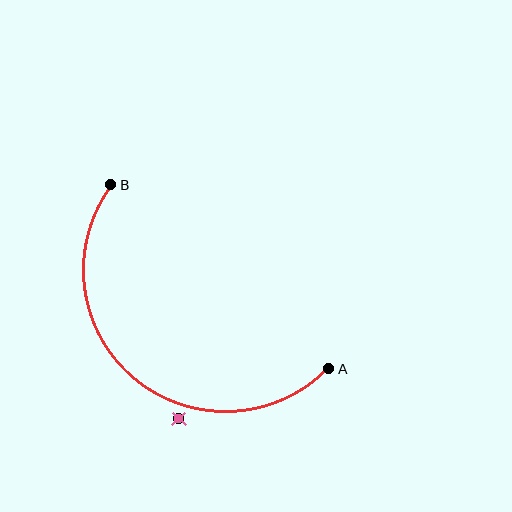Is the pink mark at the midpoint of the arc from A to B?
No — the pink mark does not lie on the arc at all. It sits slightly outside the curve.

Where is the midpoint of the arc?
The arc midpoint is the point on the curve farthest from the straight line joining A and B. It sits below and to the left of that line.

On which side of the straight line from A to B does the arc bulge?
The arc bulges below and to the left of the straight line connecting A and B.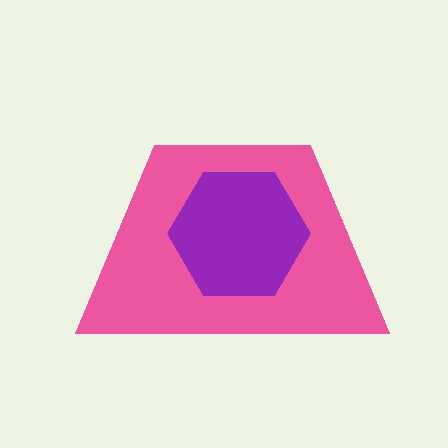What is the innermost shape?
The purple hexagon.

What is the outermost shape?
The pink trapezoid.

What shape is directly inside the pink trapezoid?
The purple hexagon.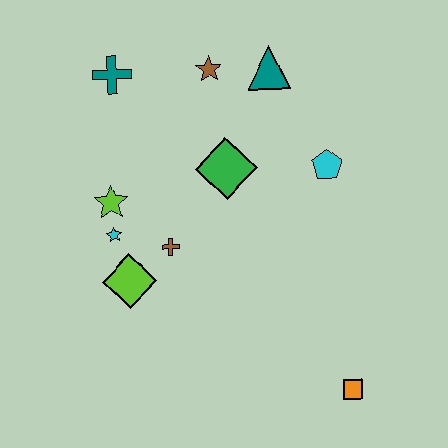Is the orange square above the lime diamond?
No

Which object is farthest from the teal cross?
The orange square is farthest from the teal cross.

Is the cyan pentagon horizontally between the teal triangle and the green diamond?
No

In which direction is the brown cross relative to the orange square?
The brown cross is to the left of the orange square.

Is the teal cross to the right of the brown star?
No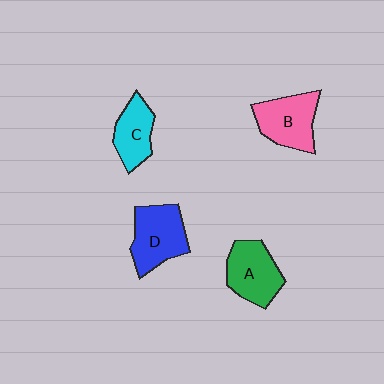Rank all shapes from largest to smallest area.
From largest to smallest: D (blue), B (pink), A (green), C (cyan).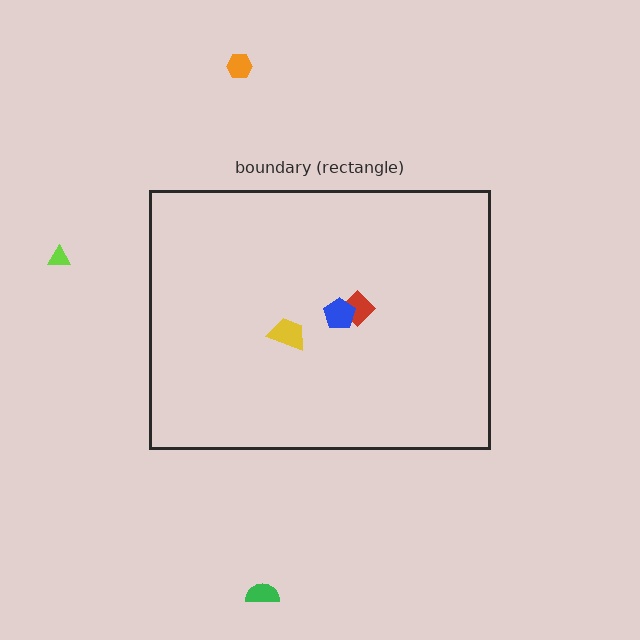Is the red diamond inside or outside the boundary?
Inside.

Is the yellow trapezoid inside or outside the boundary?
Inside.